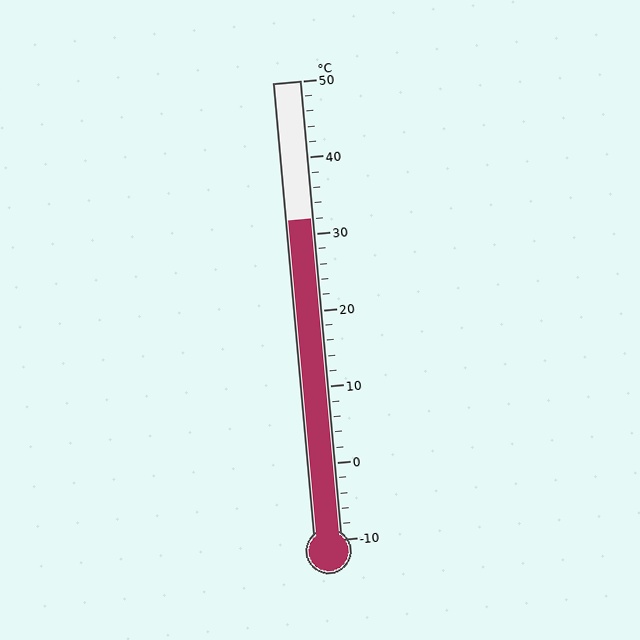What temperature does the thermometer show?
The thermometer shows approximately 32°C.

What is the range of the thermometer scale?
The thermometer scale ranges from -10°C to 50°C.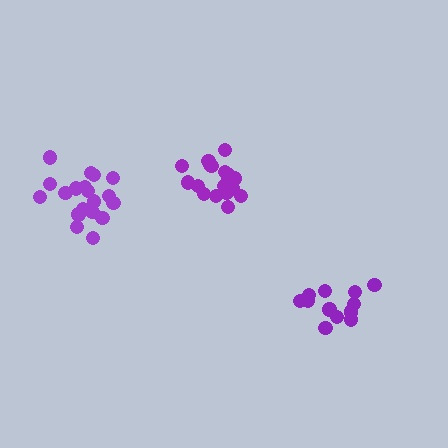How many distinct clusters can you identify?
There are 3 distinct clusters.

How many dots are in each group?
Group 1: 18 dots, Group 2: 19 dots, Group 3: 14 dots (51 total).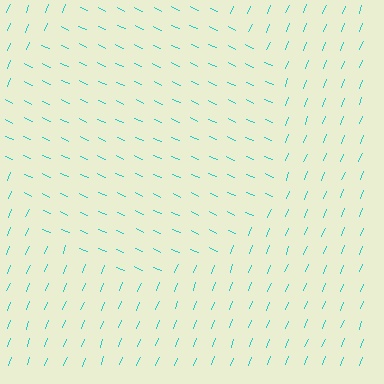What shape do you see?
I see a circle.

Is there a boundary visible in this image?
Yes, there is a texture boundary formed by a change in line orientation.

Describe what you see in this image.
The image is filled with small cyan line segments. A circle region in the image has lines oriented differently from the surrounding lines, creating a visible texture boundary.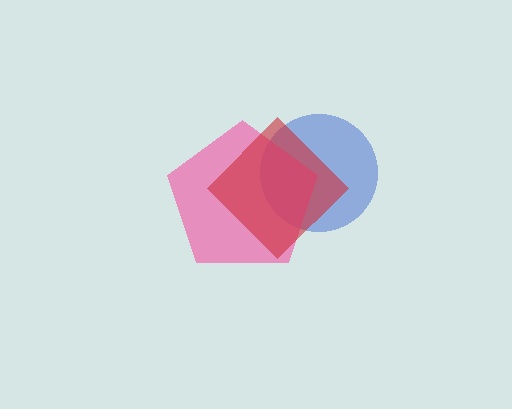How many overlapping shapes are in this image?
There are 3 overlapping shapes in the image.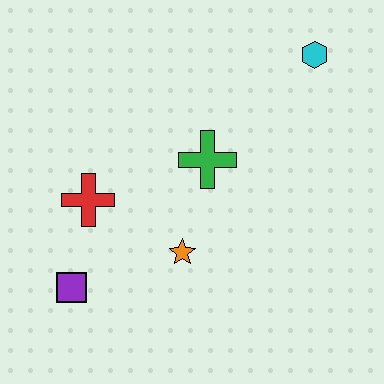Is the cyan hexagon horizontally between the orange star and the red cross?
No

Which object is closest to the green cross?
The orange star is closest to the green cross.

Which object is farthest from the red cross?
The cyan hexagon is farthest from the red cross.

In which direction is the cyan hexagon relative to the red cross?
The cyan hexagon is to the right of the red cross.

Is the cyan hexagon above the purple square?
Yes